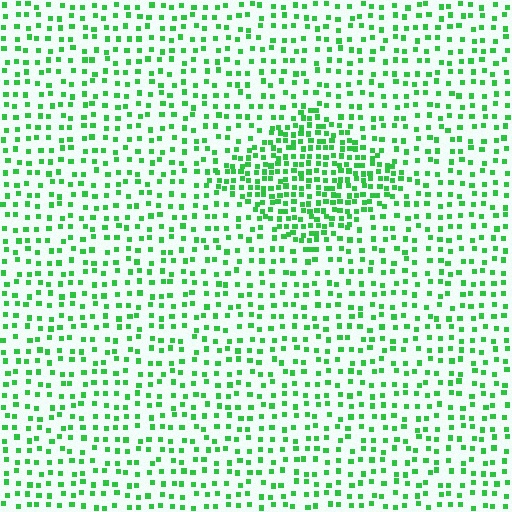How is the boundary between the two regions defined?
The boundary is defined by a change in element density (approximately 2.1x ratio). All elements are the same color, size, and shape.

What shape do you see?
I see a diamond.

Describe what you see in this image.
The image contains small green elements arranged at two different densities. A diamond-shaped region is visible where the elements are more densely packed than the surrounding area.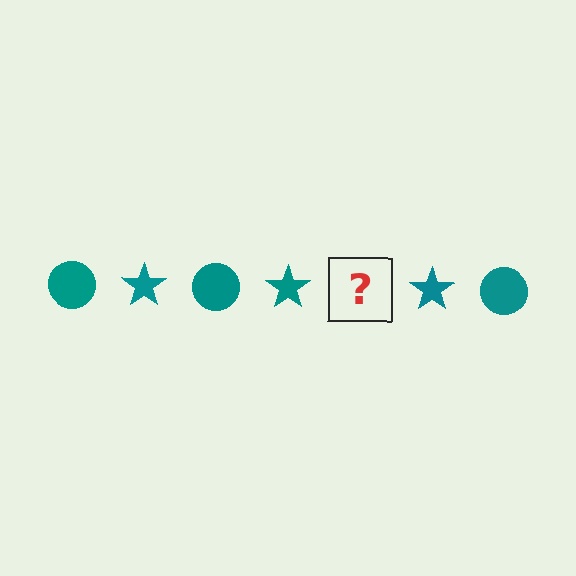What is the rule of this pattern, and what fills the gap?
The rule is that the pattern cycles through circle, star shapes in teal. The gap should be filled with a teal circle.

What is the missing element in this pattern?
The missing element is a teal circle.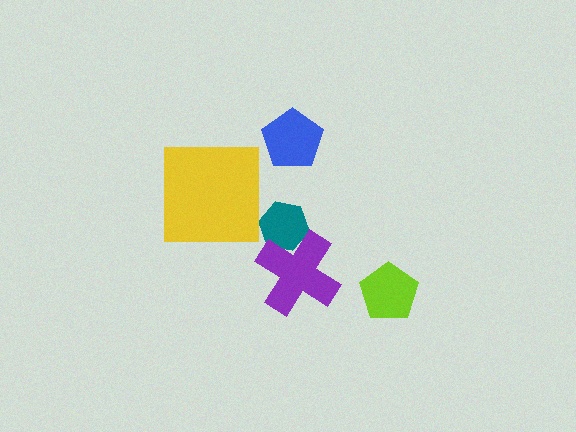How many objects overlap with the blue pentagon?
0 objects overlap with the blue pentagon.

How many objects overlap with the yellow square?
0 objects overlap with the yellow square.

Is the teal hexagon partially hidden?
Yes, it is partially covered by another shape.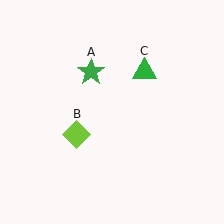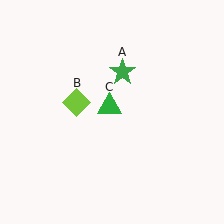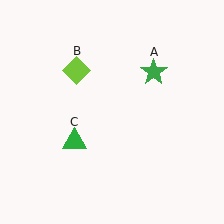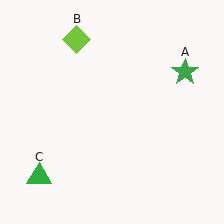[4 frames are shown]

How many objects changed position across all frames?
3 objects changed position: green star (object A), lime diamond (object B), green triangle (object C).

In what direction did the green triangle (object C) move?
The green triangle (object C) moved down and to the left.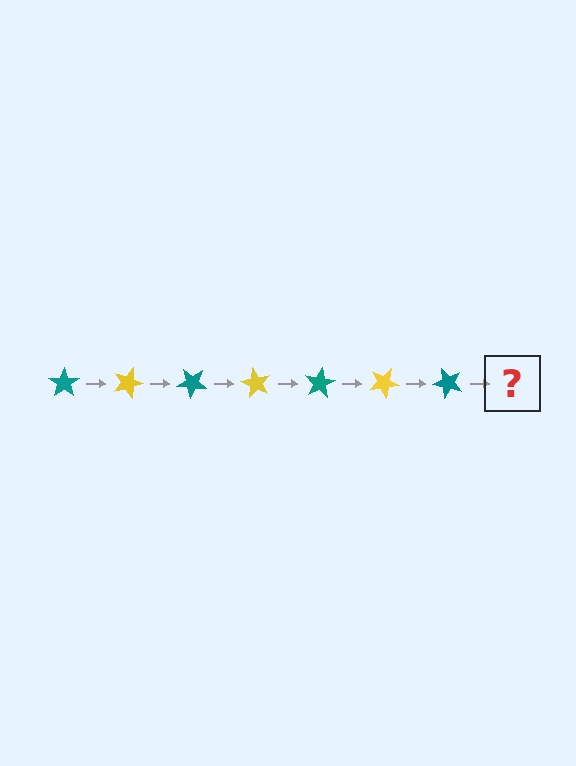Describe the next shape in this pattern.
It should be a yellow star, rotated 140 degrees from the start.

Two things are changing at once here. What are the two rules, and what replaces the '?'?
The two rules are that it rotates 20 degrees each step and the color cycles through teal and yellow. The '?' should be a yellow star, rotated 140 degrees from the start.